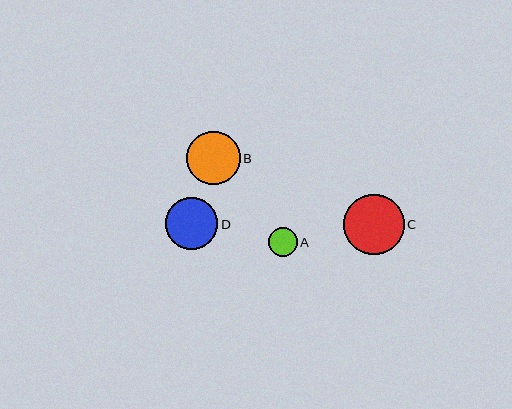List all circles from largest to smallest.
From largest to smallest: C, B, D, A.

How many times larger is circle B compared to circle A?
Circle B is approximately 1.8 times the size of circle A.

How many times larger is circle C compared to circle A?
Circle C is approximately 2.1 times the size of circle A.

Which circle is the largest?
Circle C is the largest with a size of approximately 60 pixels.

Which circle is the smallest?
Circle A is the smallest with a size of approximately 29 pixels.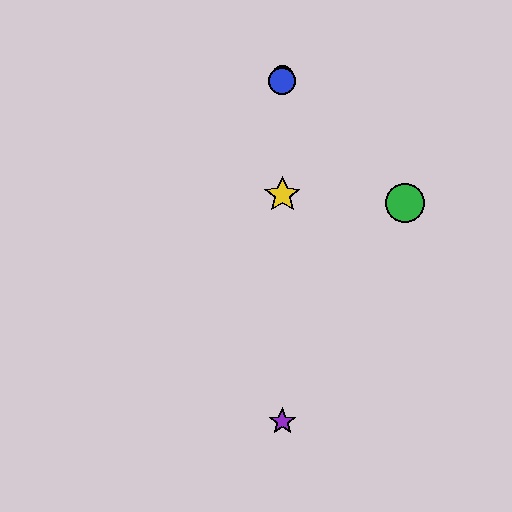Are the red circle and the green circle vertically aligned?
No, the red circle is at x≈282 and the green circle is at x≈405.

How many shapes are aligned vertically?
4 shapes (the red circle, the blue circle, the yellow star, the purple star) are aligned vertically.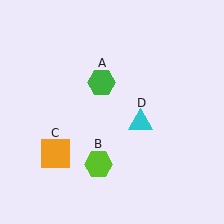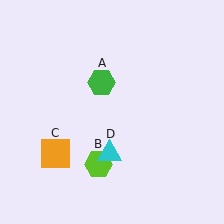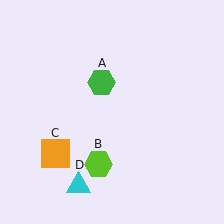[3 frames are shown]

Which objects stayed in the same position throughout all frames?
Green hexagon (object A) and lime hexagon (object B) and orange square (object C) remained stationary.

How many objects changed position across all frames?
1 object changed position: cyan triangle (object D).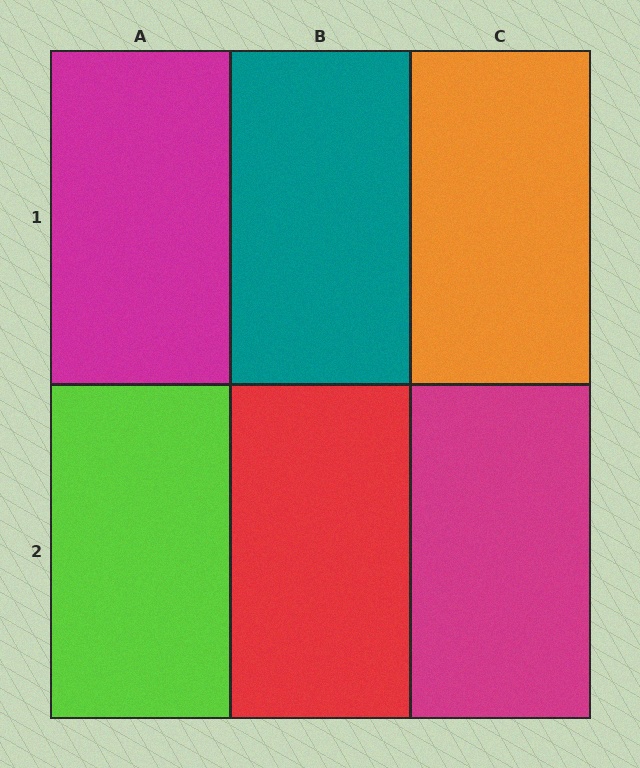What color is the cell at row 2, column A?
Lime.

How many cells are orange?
1 cell is orange.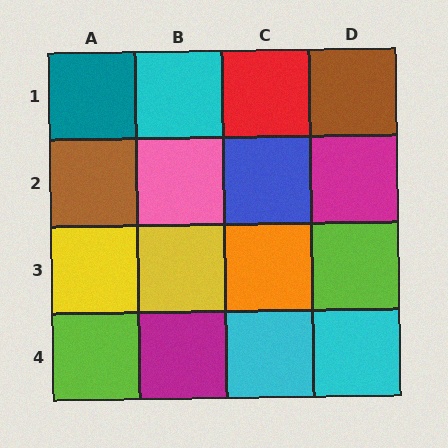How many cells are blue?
1 cell is blue.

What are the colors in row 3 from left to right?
Yellow, yellow, orange, lime.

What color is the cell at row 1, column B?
Cyan.